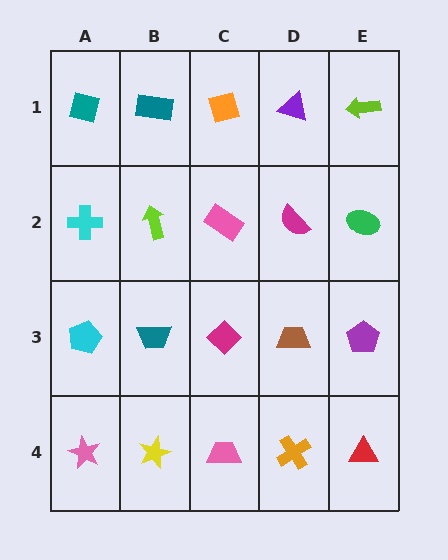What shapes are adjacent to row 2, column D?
A purple triangle (row 1, column D), a brown trapezoid (row 3, column D), a pink rectangle (row 2, column C), a green ellipse (row 2, column E).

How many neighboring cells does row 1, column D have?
3.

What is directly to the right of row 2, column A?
A lime arrow.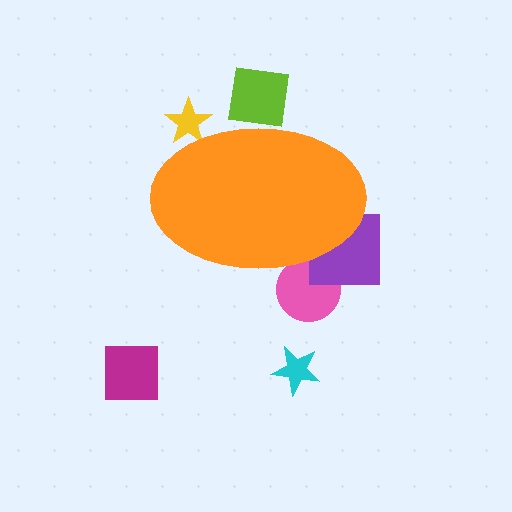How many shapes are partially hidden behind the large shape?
4 shapes are partially hidden.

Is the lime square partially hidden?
Yes, the lime square is partially hidden behind the orange ellipse.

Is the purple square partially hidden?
Yes, the purple square is partially hidden behind the orange ellipse.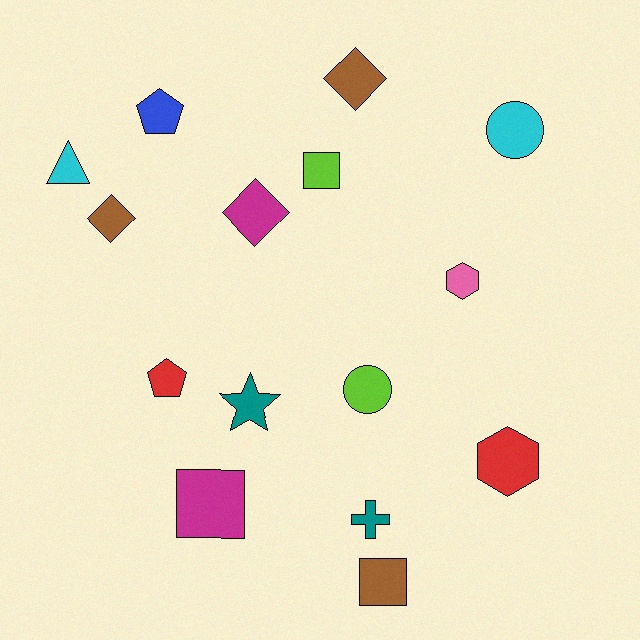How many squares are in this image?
There are 3 squares.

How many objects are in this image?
There are 15 objects.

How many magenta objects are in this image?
There are 2 magenta objects.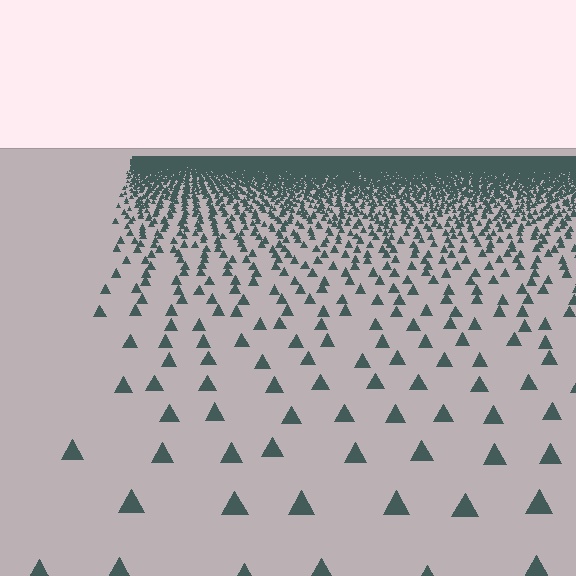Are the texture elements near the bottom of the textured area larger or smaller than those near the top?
Larger. Near the bottom, elements are closer to the viewer and appear at a bigger on-screen size.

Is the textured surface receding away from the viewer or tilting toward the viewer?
The surface is receding away from the viewer. Texture elements get smaller and denser toward the top.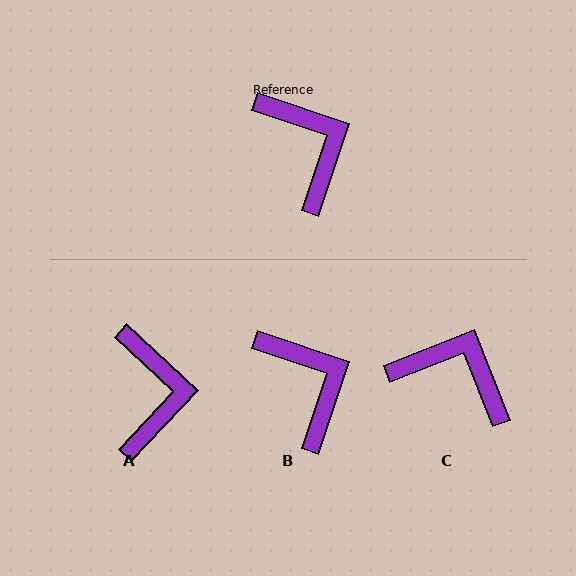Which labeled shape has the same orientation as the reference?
B.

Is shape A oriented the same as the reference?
No, it is off by about 25 degrees.